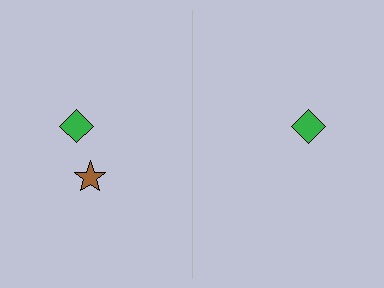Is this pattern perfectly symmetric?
No, the pattern is not perfectly symmetric. A brown star is missing from the right side.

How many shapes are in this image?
There are 3 shapes in this image.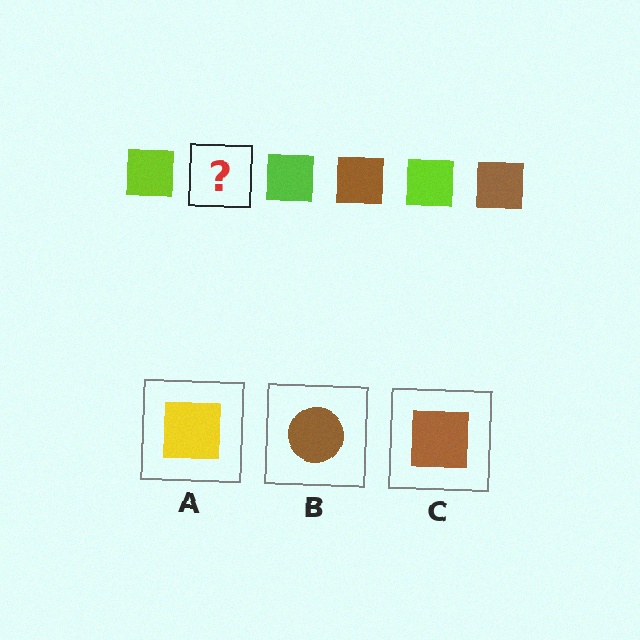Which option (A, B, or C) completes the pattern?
C.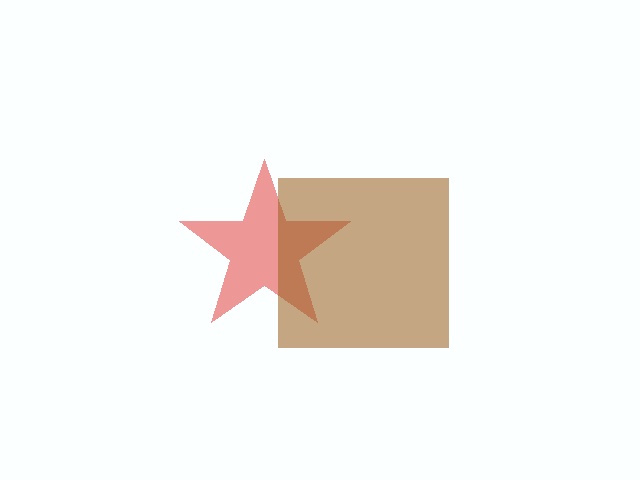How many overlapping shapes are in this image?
There are 2 overlapping shapes in the image.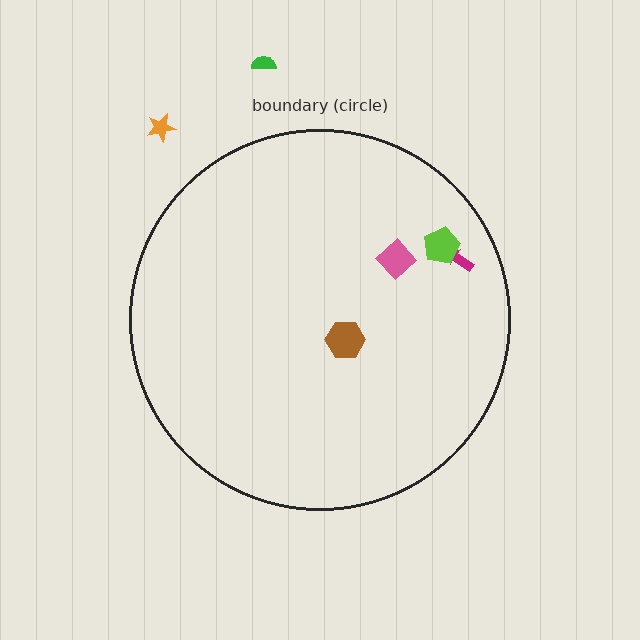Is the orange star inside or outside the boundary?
Outside.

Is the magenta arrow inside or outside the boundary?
Inside.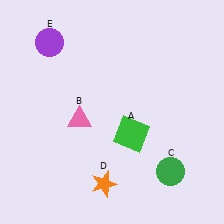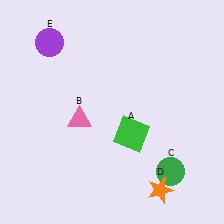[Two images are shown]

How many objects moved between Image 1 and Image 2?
1 object moved between the two images.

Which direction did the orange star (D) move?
The orange star (D) moved right.